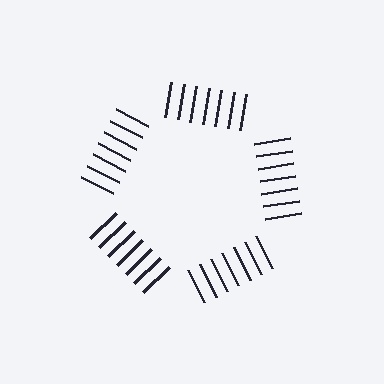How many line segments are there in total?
35 — 7 along each of the 5 edges.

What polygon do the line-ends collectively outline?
An illusory pentagon — the line segments terminate on its edges but no continuous stroke is drawn.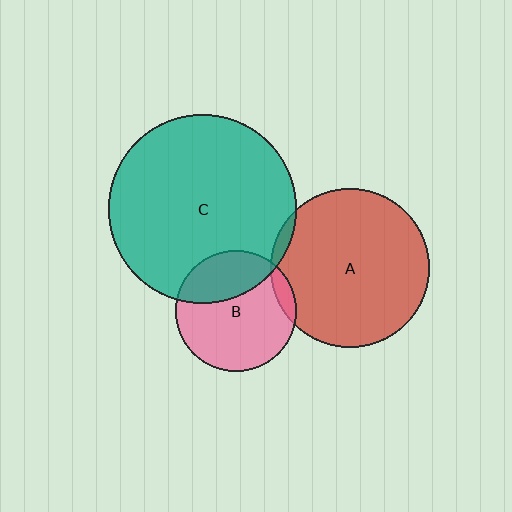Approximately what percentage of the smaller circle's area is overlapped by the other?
Approximately 5%.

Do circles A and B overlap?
Yes.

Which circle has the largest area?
Circle C (teal).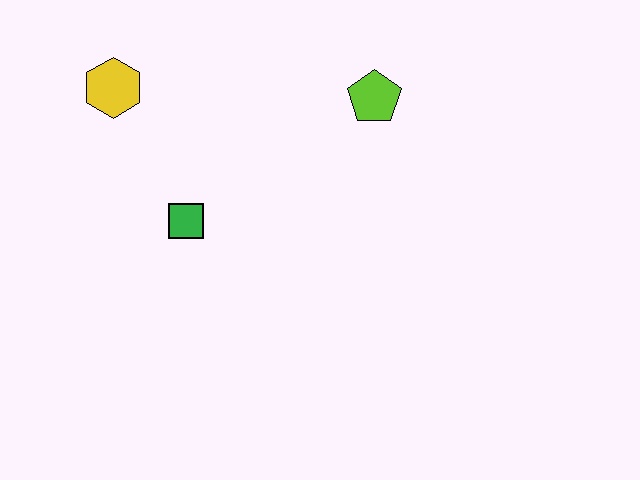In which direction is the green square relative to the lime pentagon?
The green square is to the left of the lime pentagon.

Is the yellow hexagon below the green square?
No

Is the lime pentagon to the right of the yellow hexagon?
Yes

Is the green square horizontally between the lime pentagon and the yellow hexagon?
Yes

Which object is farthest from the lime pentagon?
The yellow hexagon is farthest from the lime pentagon.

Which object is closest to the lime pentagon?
The green square is closest to the lime pentagon.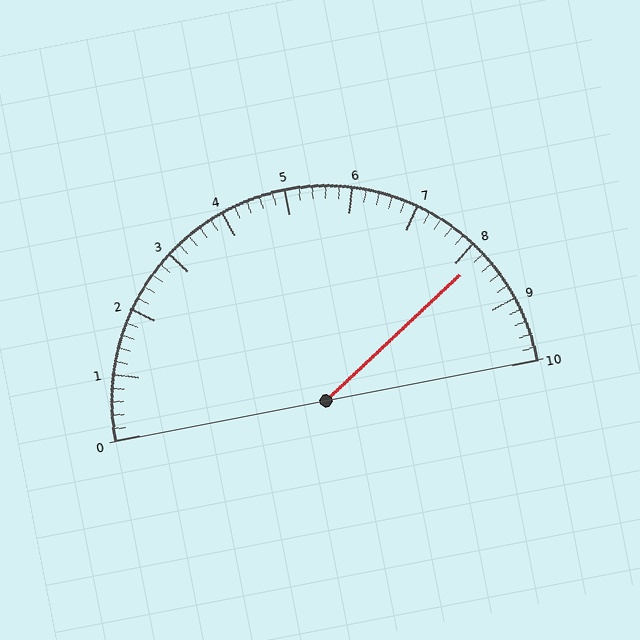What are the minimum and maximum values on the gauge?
The gauge ranges from 0 to 10.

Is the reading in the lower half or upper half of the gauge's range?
The reading is in the upper half of the range (0 to 10).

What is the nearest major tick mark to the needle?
The nearest major tick mark is 8.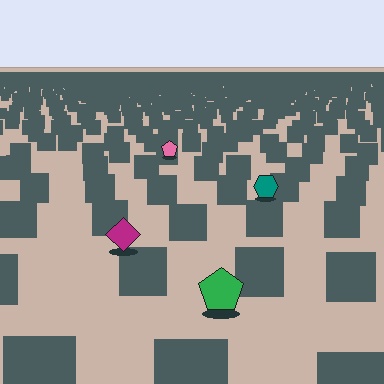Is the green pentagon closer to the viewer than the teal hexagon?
Yes. The green pentagon is closer — you can tell from the texture gradient: the ground texture is coarser near it.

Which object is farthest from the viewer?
The pink pentagon is farthest from the viewer. It appears smaller and the ground texture around it is denser.